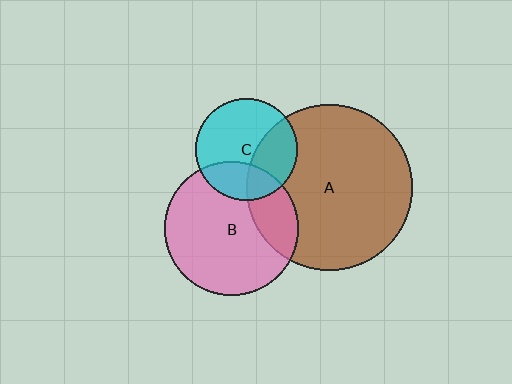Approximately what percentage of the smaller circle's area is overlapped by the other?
Approximately 20%.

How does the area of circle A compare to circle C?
Approximately 2.6 times.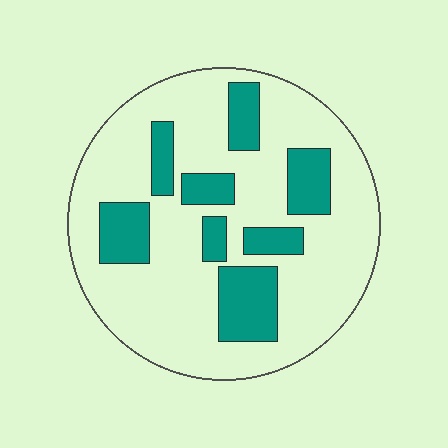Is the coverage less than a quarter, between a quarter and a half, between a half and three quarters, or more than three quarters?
Less than a quarter.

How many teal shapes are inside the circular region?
8.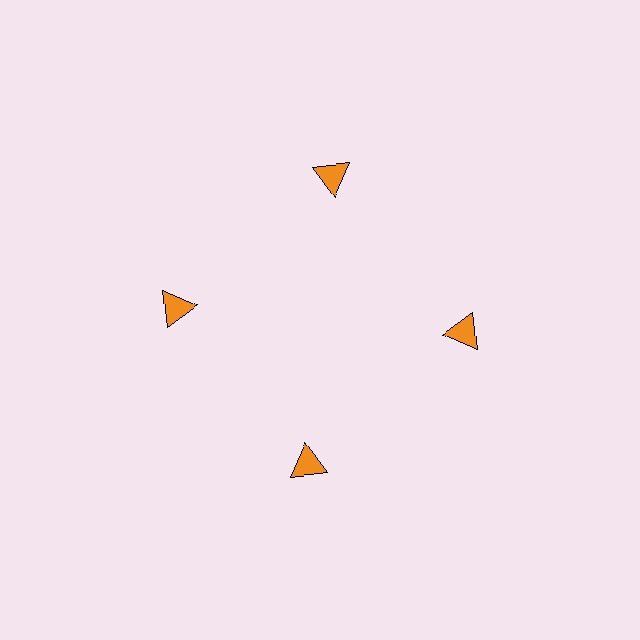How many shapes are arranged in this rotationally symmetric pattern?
There are 4 shapes, arranged in 4 groups of 1.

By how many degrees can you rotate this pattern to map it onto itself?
The pattern maps onto itself every 90 degrees of rotation.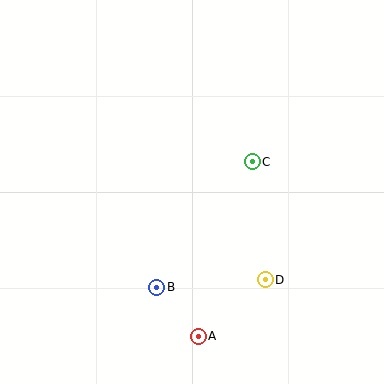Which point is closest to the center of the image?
Point C at (252, 162) is closest to the center.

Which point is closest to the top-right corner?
Point C is closest to the top-right corner.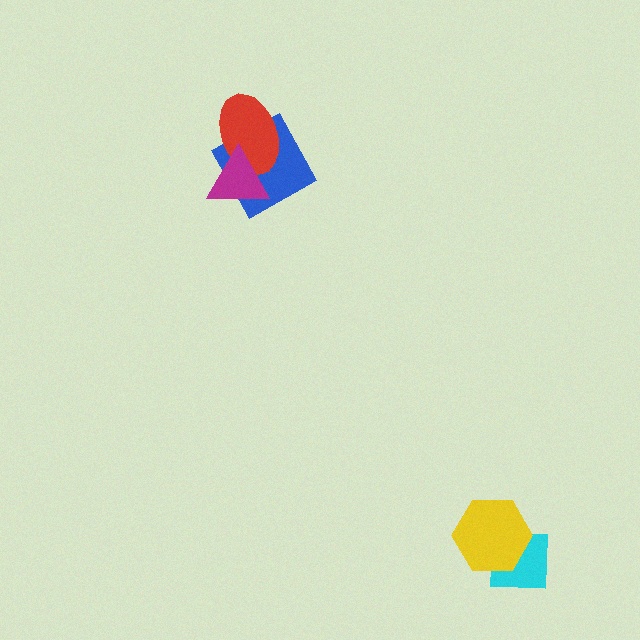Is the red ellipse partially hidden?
Yes, it is partially covered by another shape.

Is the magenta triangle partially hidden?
No, no other shape covers it.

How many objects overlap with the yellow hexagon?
1 object overlaps with the yellow hexagon.